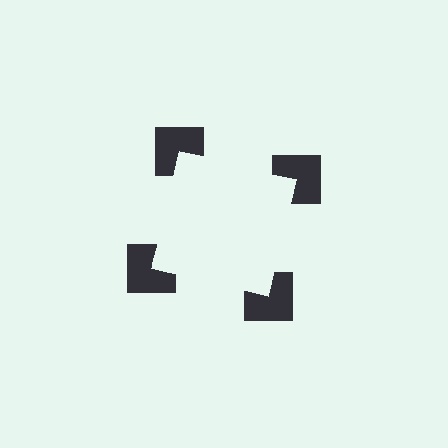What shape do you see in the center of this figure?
An illusory square — its edges are inferred from the aligned wedge cuts in the notched squares, not physically drawn.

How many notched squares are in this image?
There are 4 — one at each vertex of the illusory square.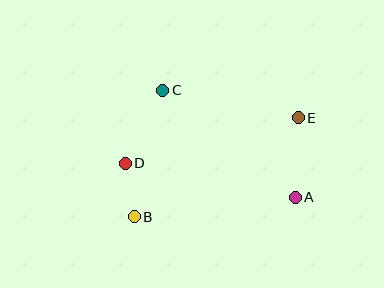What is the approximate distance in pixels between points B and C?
The distance between B and C is approximately 130 pixels.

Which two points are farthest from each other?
Points B and E are farthest from each other.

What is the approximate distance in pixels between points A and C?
The distance between A and C is approximately 170 pixels.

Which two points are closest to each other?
Points B and D are closest to each other.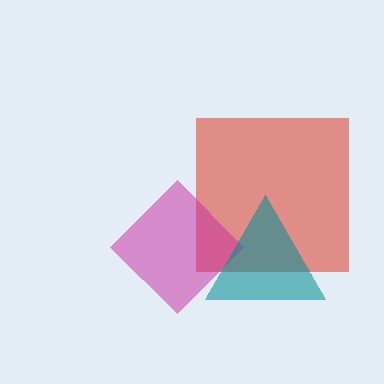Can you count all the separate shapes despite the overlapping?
Yes, there are 3 separate shapes.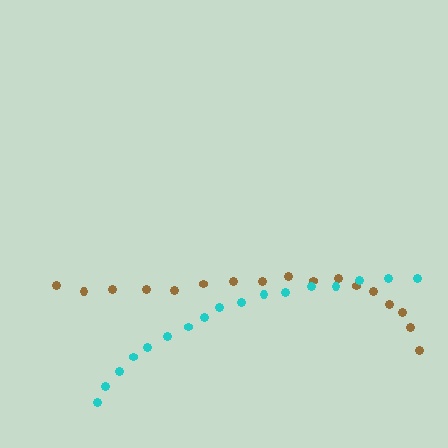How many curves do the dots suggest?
There are 2 distinct paths.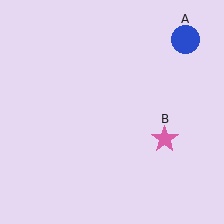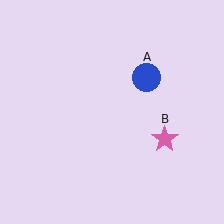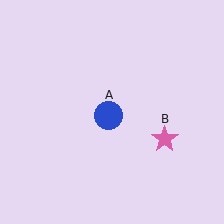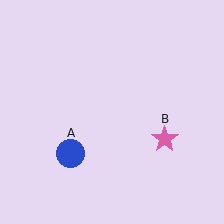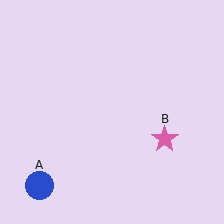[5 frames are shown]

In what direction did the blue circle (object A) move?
The blue circle (object A) moved down and to the left.